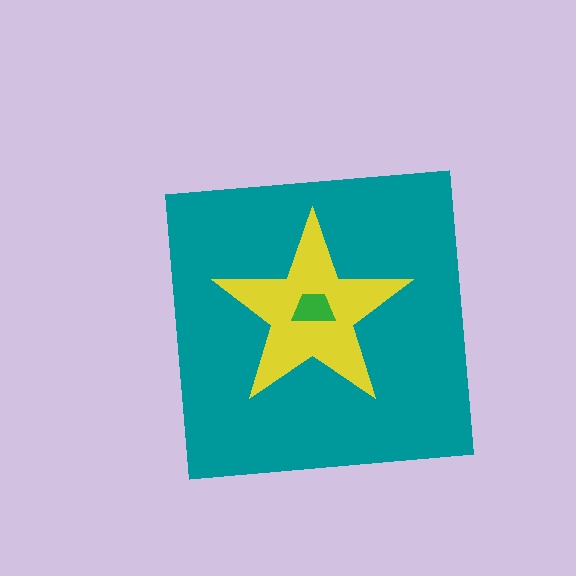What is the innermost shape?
The green trapezoid.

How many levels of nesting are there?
3.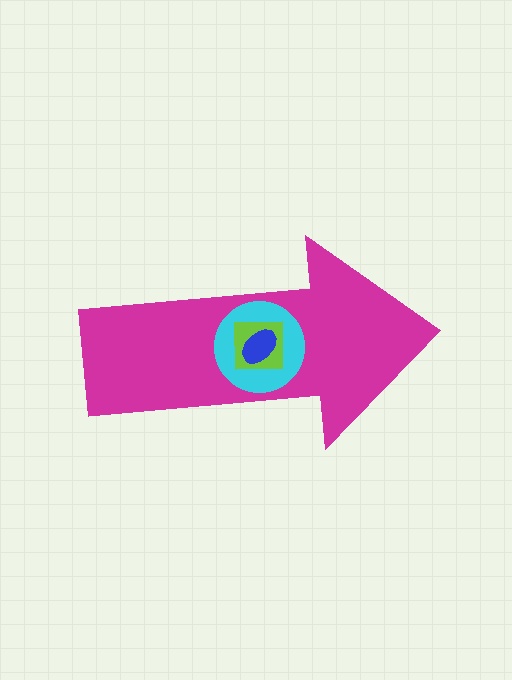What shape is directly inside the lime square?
The blue ellipse.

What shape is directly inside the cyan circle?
The lime square.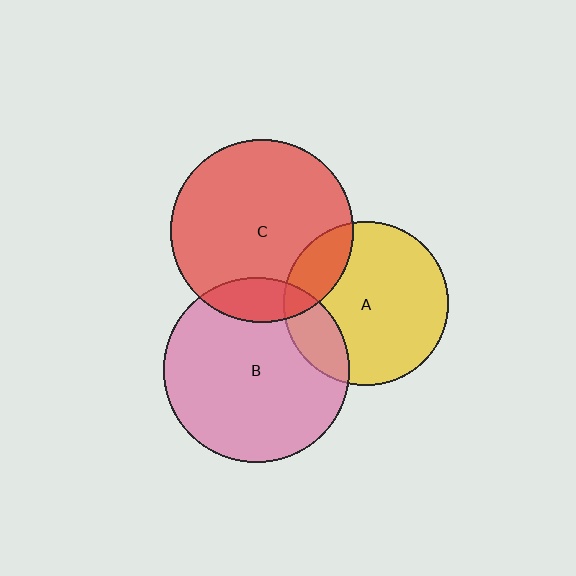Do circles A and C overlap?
Yes.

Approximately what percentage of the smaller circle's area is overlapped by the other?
Approximately 20%.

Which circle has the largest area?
Circle B (pink).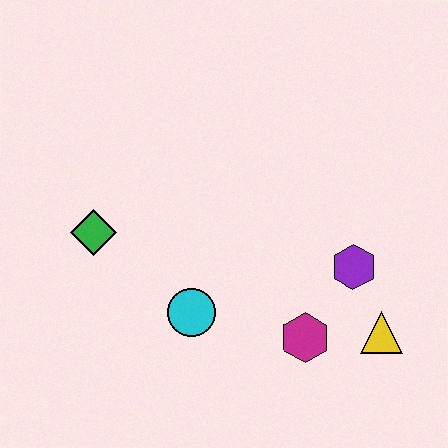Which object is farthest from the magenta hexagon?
The green diamond is farthest from the magenta hexagon.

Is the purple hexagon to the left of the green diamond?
No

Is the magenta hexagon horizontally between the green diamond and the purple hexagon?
Yes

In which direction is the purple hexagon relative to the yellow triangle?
The purple hexagon is above the yellow triangle.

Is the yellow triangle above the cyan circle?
No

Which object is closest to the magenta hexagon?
The yellow triangle is closest to the magenta hexagon.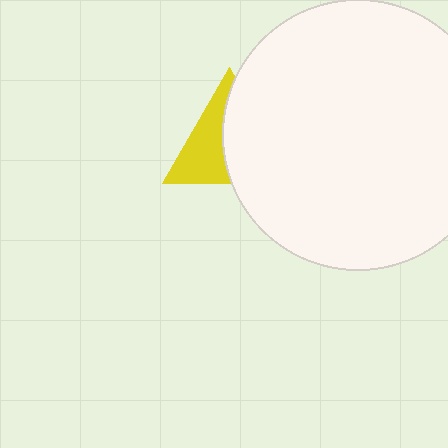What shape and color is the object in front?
The object in front is a white circle.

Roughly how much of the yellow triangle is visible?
About half of it is visible (roughly 45%).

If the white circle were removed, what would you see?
You would see the complete yellow triangle.